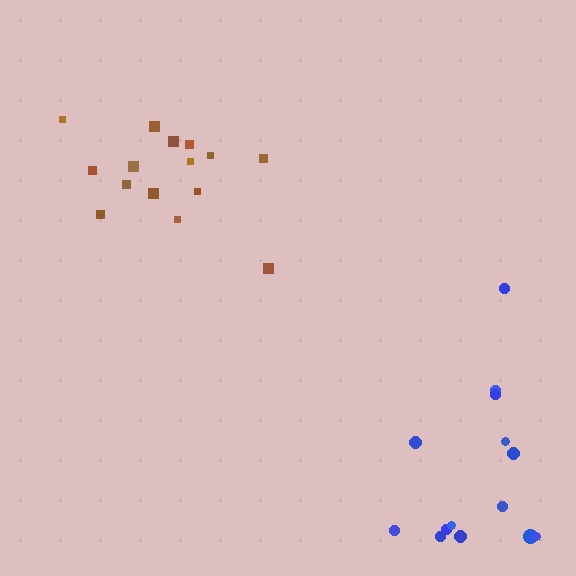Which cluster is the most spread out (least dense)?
Blue.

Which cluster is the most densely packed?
Brown.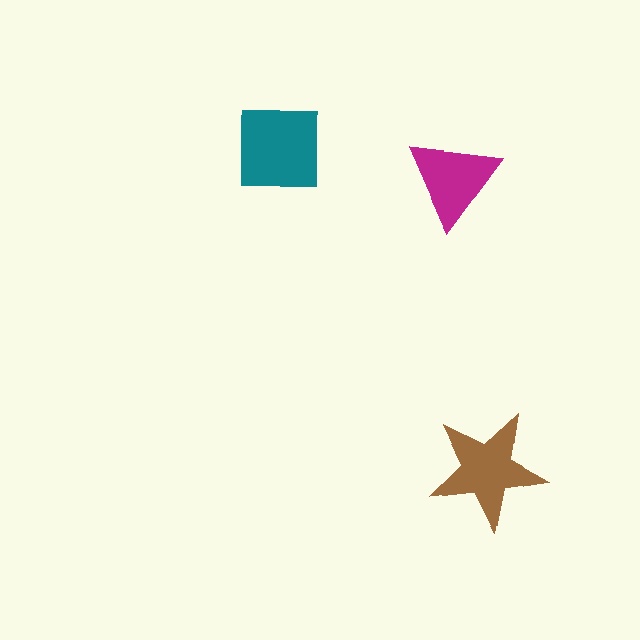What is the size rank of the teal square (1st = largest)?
1st.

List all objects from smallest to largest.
The magenta triangle, the brown star, the teal square.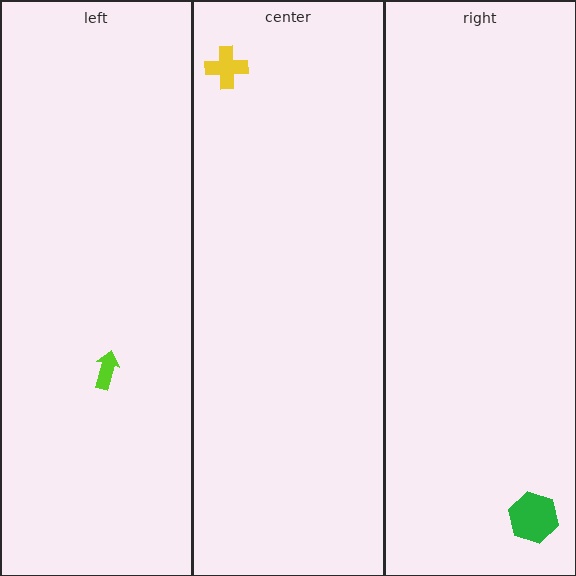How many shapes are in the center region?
1.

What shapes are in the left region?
The lime arrow.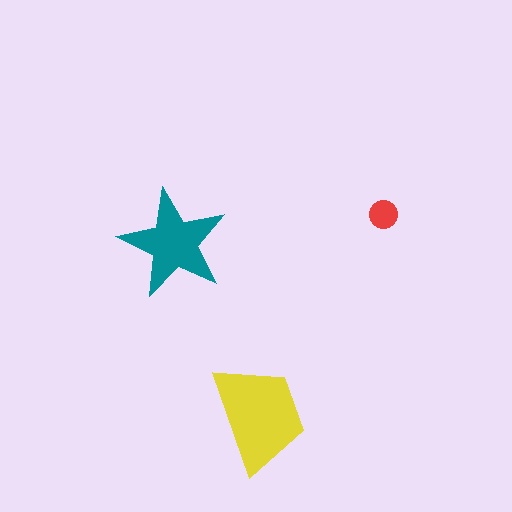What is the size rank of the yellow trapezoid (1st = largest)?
1st.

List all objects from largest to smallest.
The yellow trapezoid, the teal star, the red circle.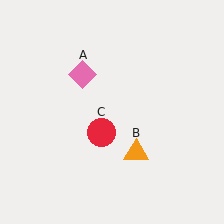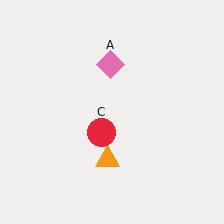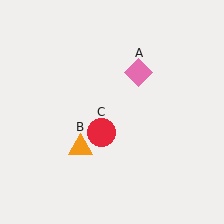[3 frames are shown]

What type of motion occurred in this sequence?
The pink diamond (object A), orange triangle (object B) rotated clockwise around the center of the scene.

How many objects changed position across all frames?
2 objects changed position: pink diamond (object A), orange triangle (object B).